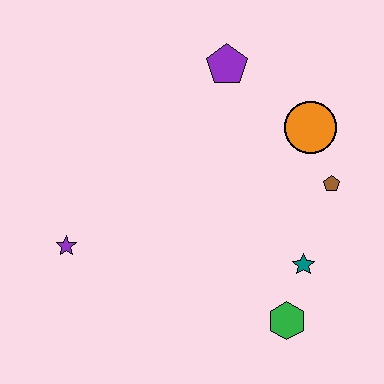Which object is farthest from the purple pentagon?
The green hexagon is farthest from the purple pentagon.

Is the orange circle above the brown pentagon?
Yes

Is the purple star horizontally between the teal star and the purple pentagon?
No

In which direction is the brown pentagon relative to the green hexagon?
The brown pentagon is above the green hexagon.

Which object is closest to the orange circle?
The brown pentagon is closest to the orange circle.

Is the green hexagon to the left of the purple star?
No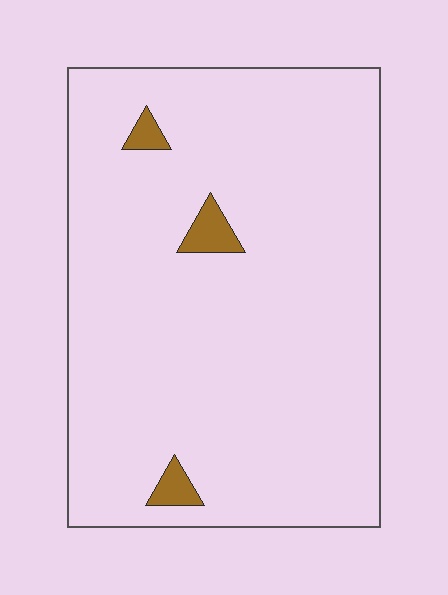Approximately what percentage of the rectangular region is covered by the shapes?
Approximately 5%.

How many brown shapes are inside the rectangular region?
3.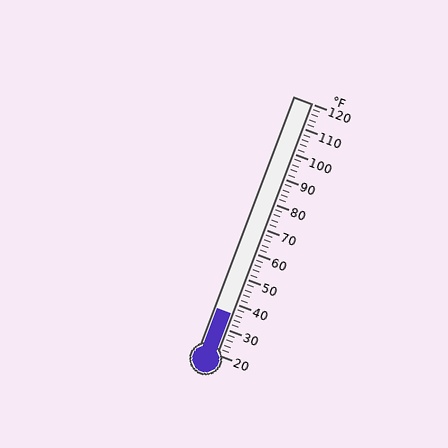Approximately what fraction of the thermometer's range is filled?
The thermometer is filled to approximately 15% of its range.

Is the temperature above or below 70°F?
The temperature is below 70°F.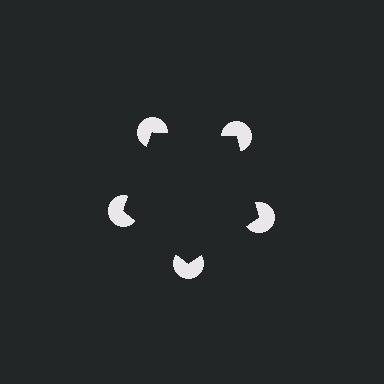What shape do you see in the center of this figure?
An illusory pentagon — its edges are inferred from the aligned wedge cuts in the pac-man discs, not physically drawn.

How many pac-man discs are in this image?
There are 5 — one at each vertex of the illusory pentagon.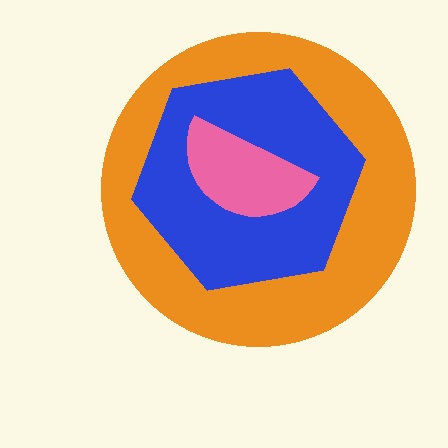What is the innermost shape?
The pink semicircle.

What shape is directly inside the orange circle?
The blue hexagon.